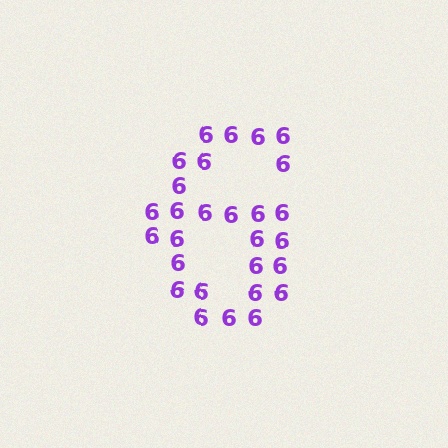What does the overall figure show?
The overall figure shows the digit 6.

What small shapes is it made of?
It is made of small digit 6's.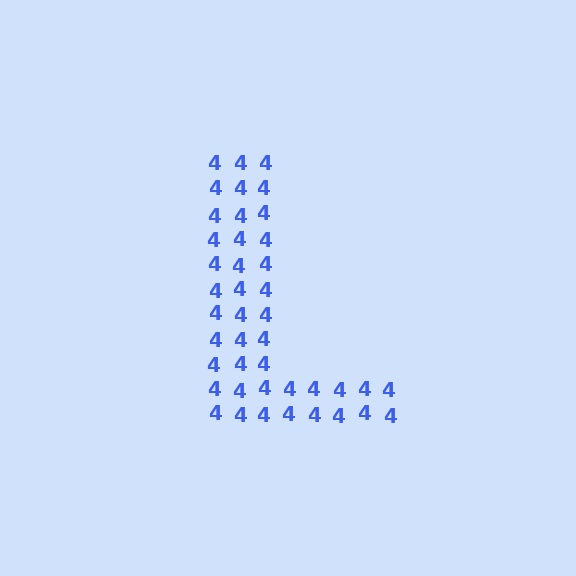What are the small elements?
The small elements are digit 4's.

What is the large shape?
The large shape is the letter L.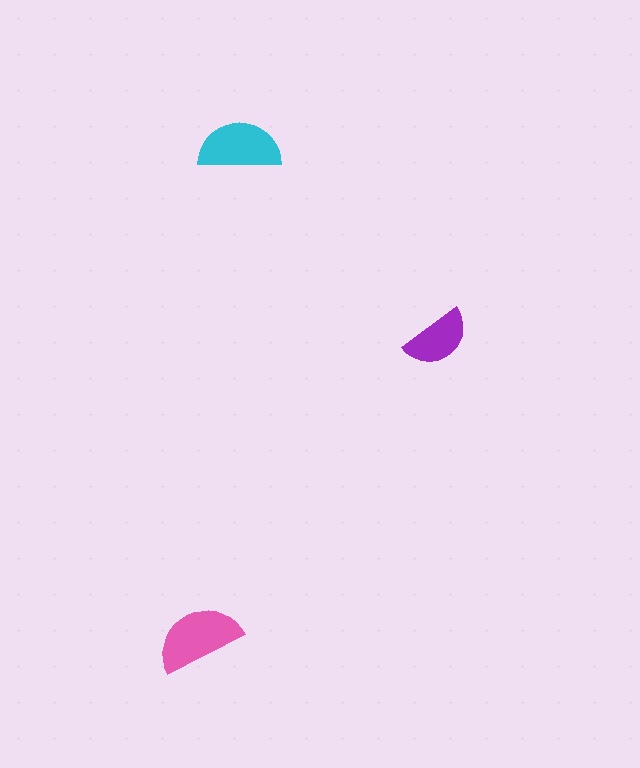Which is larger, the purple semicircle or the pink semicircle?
The pink one.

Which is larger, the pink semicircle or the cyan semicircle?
The pink one.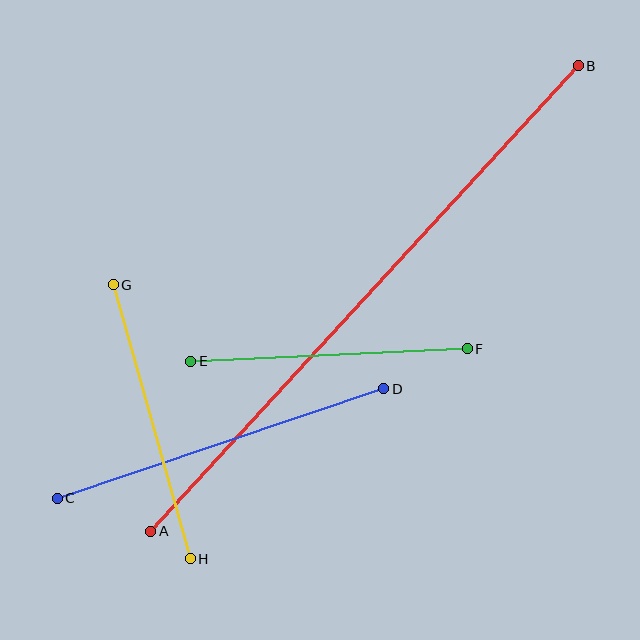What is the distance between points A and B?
The distance is approximately 632 pixels.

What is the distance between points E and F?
The distance is approximately 277 pixels.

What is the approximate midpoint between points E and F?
The midpoint is at approximately (329, 355) pixels.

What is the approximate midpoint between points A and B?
The midpoint is at approximately (365, 298) pixels.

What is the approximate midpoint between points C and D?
The midpoint is at approximately (220, 443) pixels.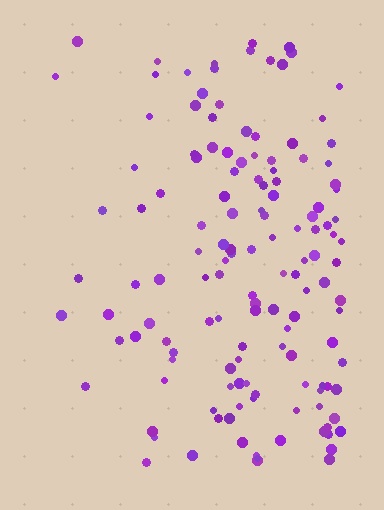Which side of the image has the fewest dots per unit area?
The left.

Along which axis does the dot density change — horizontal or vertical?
Horizontal.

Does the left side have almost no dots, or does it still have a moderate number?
Still a moderate number, just noticeably fewer than the right.